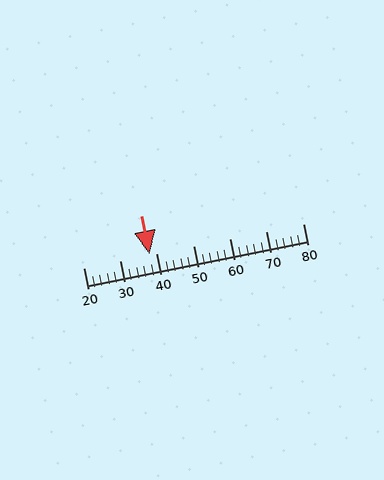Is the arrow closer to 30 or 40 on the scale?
The arrow is closer to 40.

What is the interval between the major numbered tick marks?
The major tick marks are spaced 10 units apart.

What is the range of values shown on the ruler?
The ruler shows values from 20 to 80.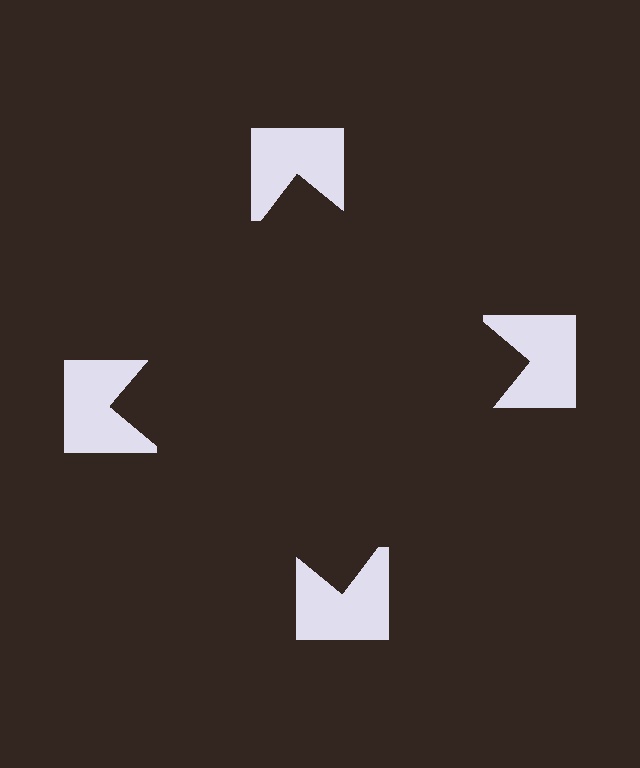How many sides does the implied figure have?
4 sides.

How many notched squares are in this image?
There are 4 — one at each vertex of the illusory square.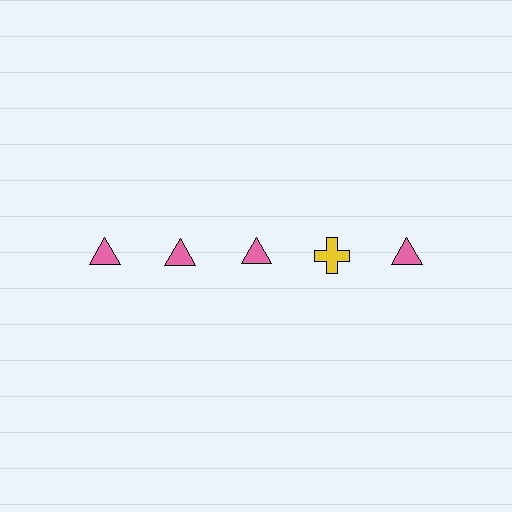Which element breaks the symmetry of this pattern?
The yellow cross in the top row, second from right column breaks the symmetry. All other shapes are pink triangles.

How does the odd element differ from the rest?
It differs in both color (yellow instead of pink) and shape (cross instead of triangle).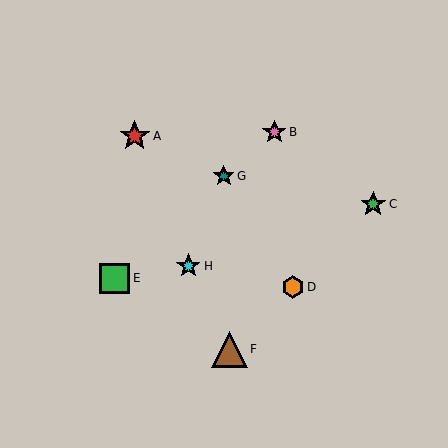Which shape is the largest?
The brown triangle (labeled F) is the largest.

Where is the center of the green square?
The center of the green square is at (114, 278).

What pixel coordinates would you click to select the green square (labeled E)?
Click at (114, 278) to select the green square E.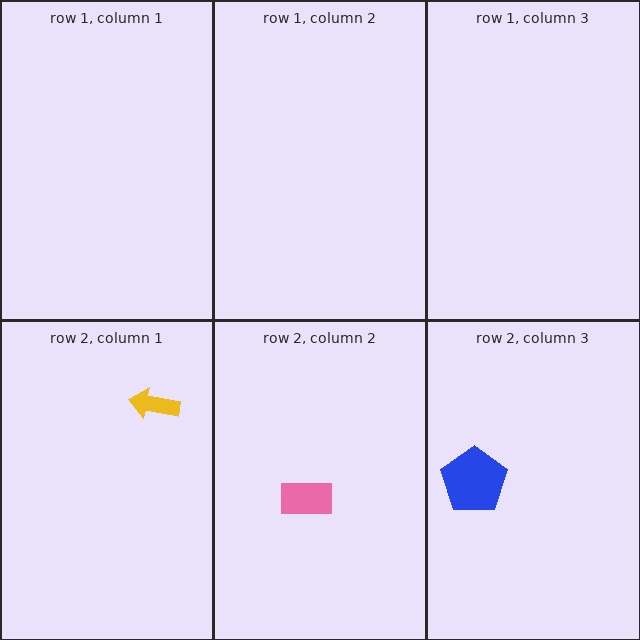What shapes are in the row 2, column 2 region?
The pink rectangle.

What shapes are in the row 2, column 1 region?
The yellow arrow.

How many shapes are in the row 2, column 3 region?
1.